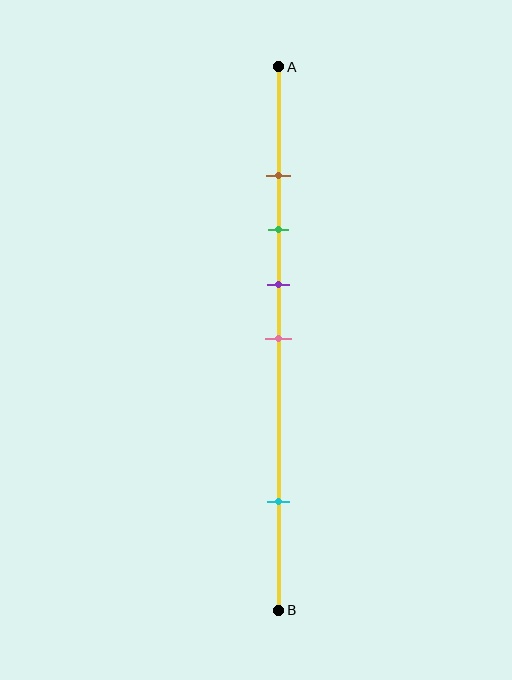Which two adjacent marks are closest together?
The brown and green marks are the closest adjacent pair.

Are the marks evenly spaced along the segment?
No, the marks are not evenly spaced.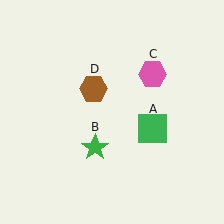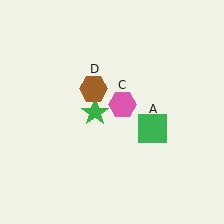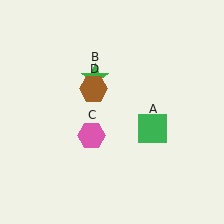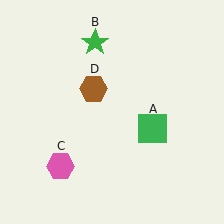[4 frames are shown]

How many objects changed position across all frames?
2 objects changed position: green star (object B), pink hexagon (object C).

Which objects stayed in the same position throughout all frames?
Green square (object A) and brown hexagon (object D) remained stationary.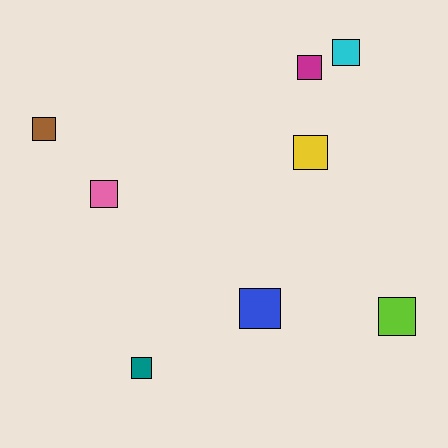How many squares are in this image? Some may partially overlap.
There are 8 squares.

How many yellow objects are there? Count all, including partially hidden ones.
There is 1 yellow object.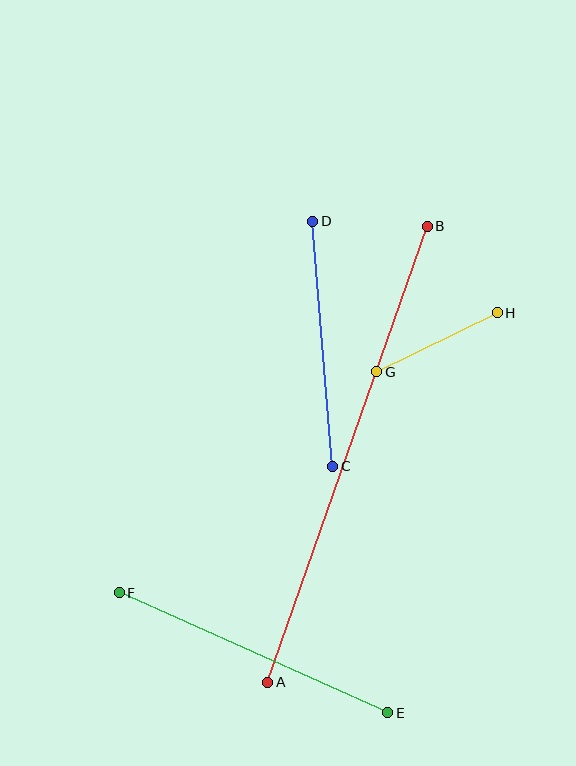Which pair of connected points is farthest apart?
Points A and B are farthest apart.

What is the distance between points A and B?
The distance is approximately 483 pixels.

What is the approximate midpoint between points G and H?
The midpoint is at approximately (437, 342) pixels.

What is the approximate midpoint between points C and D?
The midpoint is at approximately (323, 344) pixels.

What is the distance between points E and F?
The distance is approximately 295 pixels.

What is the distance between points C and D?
The distance is approximately 246 pixels.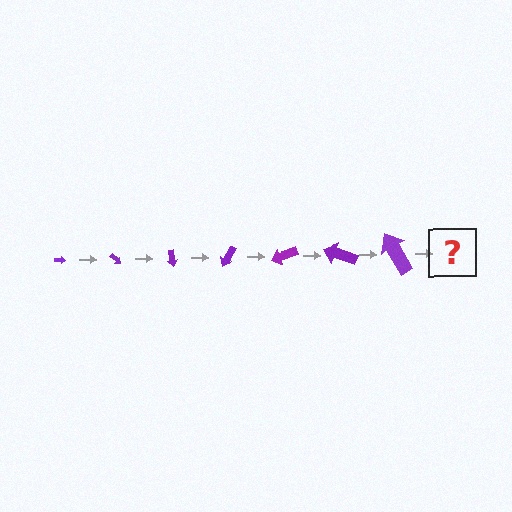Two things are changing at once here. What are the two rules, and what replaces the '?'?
The two rules are that the arrow grows larger each step and it rotates 40 degrees each step. The '?' should be an arrow, larger than the previous one and rotated 280 degrees from the start.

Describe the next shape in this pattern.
It should be an arrow, larger than the previous one and rotated 280 degrees from the start.